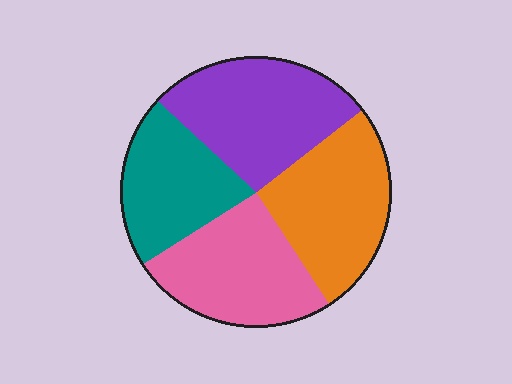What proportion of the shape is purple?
Purple takes up about one quarter (1/4) of the shape.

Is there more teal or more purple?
Purple.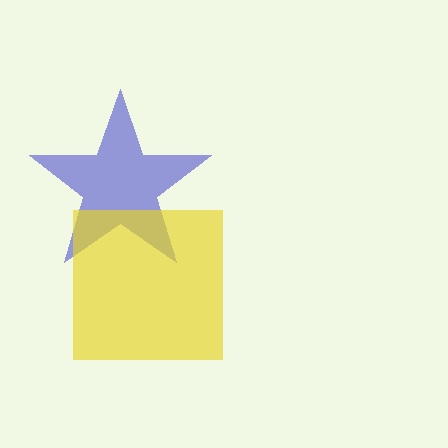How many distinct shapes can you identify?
There are 2 distinct shapes: a blue star, a yellow square.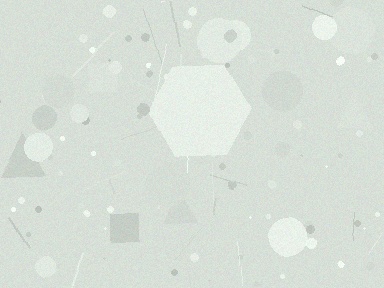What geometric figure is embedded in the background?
A hexagon is embedded in the background.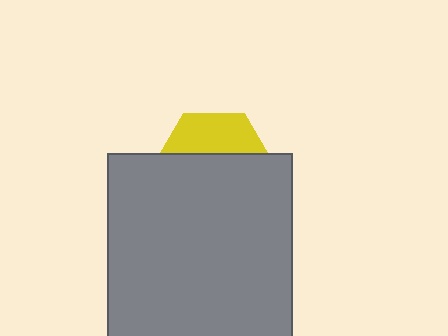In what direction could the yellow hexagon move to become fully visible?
The yellow hexagon could move up. That would shift it out from behind the gray square entirely.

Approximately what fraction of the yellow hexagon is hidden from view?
Roughly 65% of the yellow hexagon is hidden behind the gray square.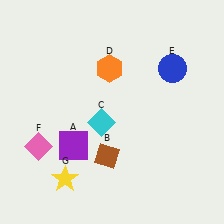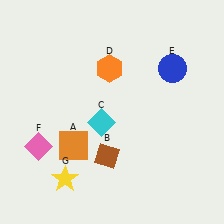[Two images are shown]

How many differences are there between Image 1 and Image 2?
There is 1 difference between the two images.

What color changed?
The square (A) changed from purple in Image 1 to orange in Image 2.